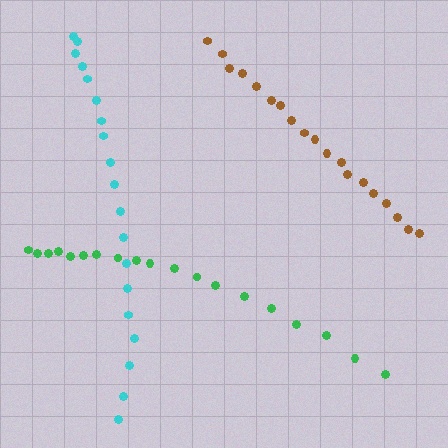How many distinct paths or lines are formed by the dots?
There are 3 distinct paths.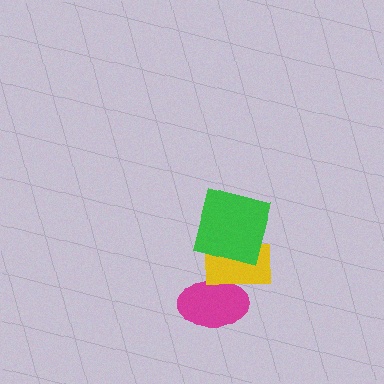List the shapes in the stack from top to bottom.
From top to bottom: the green square, the yellow rectangle, the magenta ellipse.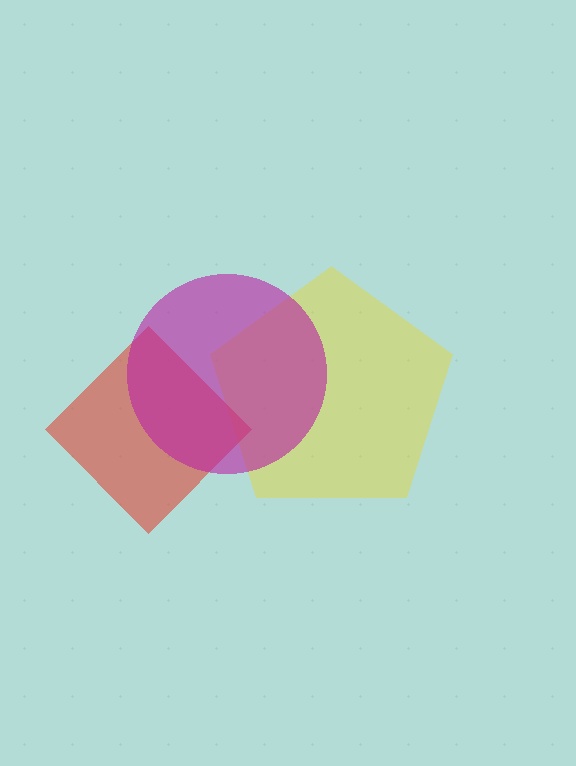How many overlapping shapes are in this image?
There are 3 overlapping shapes in the image.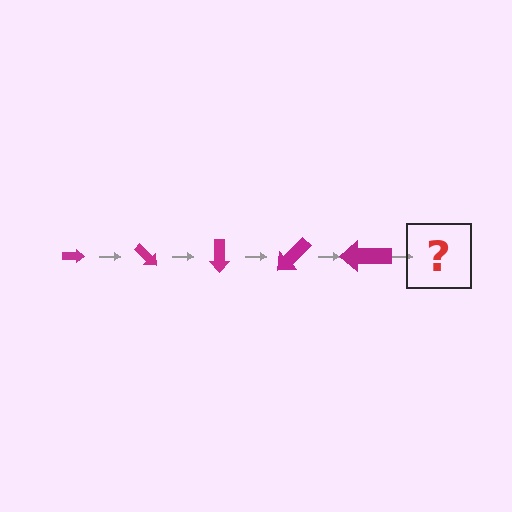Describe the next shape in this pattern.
It should be an arrow, larger than the previous one and rotated 225 degrees from the start.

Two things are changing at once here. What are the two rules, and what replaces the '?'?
The two rules are that the arrow grows larger each step and it rotates 45 degrees each step. The '?' should be an arrow, larger than the previous one and rotated 225 degrees from the start.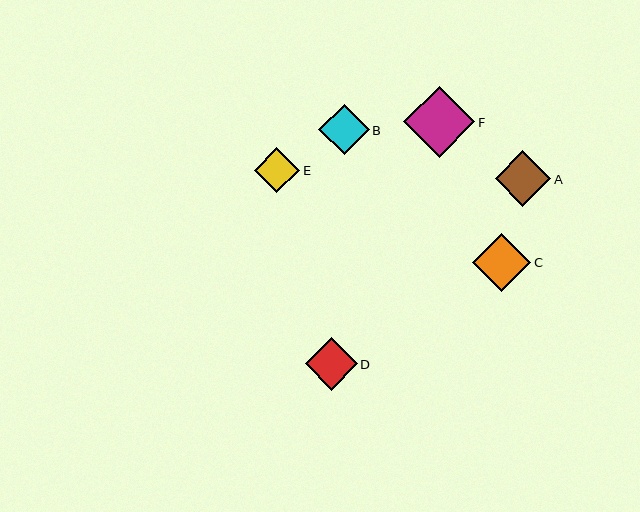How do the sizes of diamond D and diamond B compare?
Diamond D and diamond B are approximately the same size.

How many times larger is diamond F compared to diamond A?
Diamond F is approximately 1.3 times the size of diamond A.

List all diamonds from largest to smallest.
From largest to smallest: F, C, A, D, B, E.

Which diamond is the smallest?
Diamond E is the smallest with a size of approximately 45 pixels.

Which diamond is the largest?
Diamond F is the largest with a size of approximately 71 pixels.